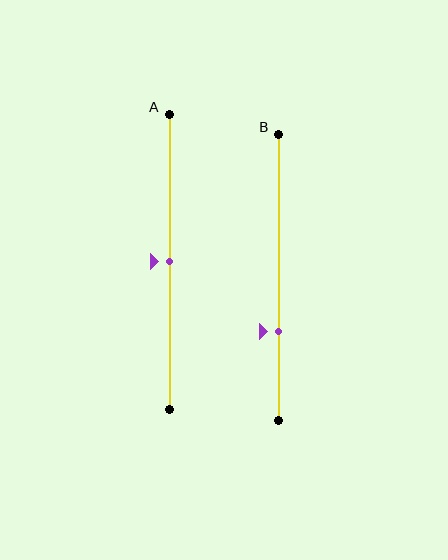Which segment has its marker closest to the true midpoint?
Segment A has its marker closest to the true midpoint.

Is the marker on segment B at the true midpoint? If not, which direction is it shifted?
No, the marker on segment B is shifted downward by about 19% of the segment length.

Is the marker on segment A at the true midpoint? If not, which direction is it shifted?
Yes, the marker on segment A is at the true midpoint.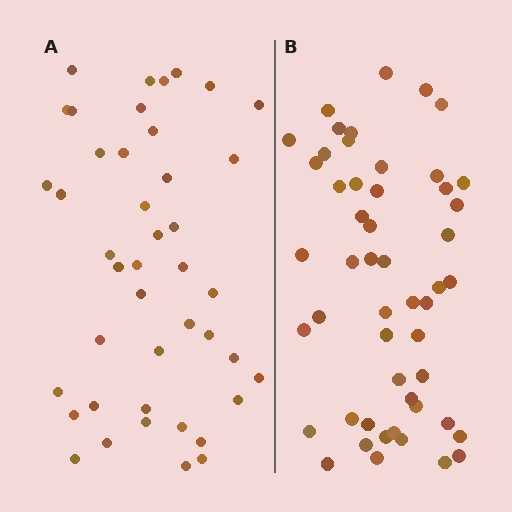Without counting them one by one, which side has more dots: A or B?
Region B (the right region) has more dots.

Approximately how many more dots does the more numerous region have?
Region B has roughly 8 or so more dots than region A.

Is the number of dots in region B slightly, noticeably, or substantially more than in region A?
Region B has only slightly more — the two regions are fairly close. The ratio is roughly 1.2 to 1.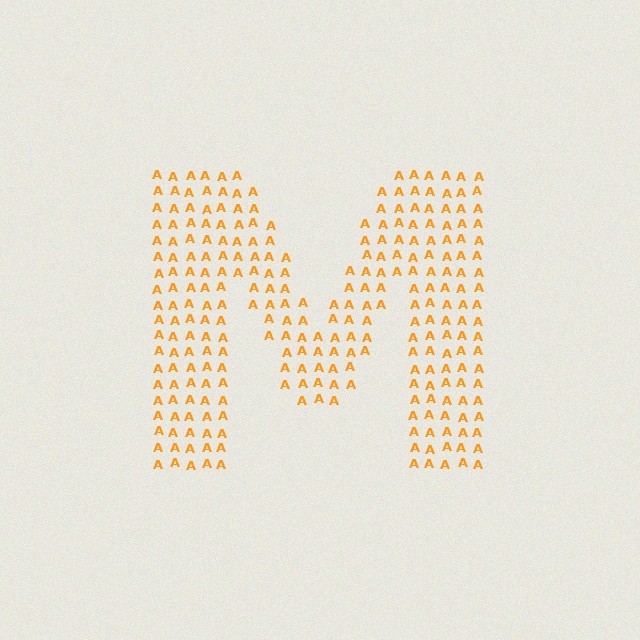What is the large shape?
The large shape is the letter M.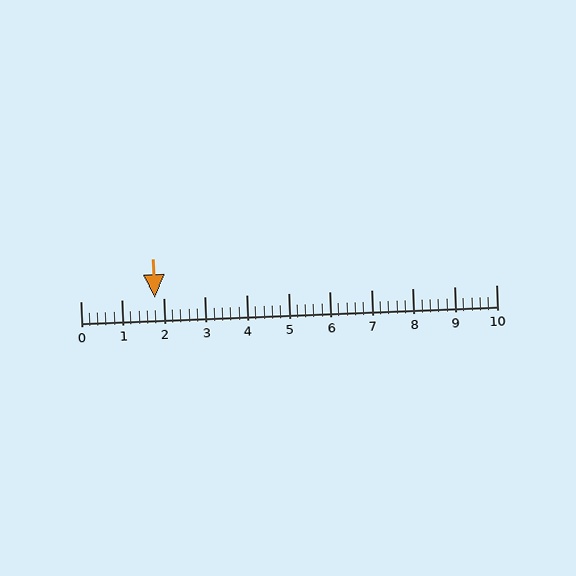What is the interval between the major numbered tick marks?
The major tick marks are spaced 1 units apart.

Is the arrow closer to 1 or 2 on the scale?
The arrow is closer to 2.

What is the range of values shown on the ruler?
The ruler shows values from 0 to 10.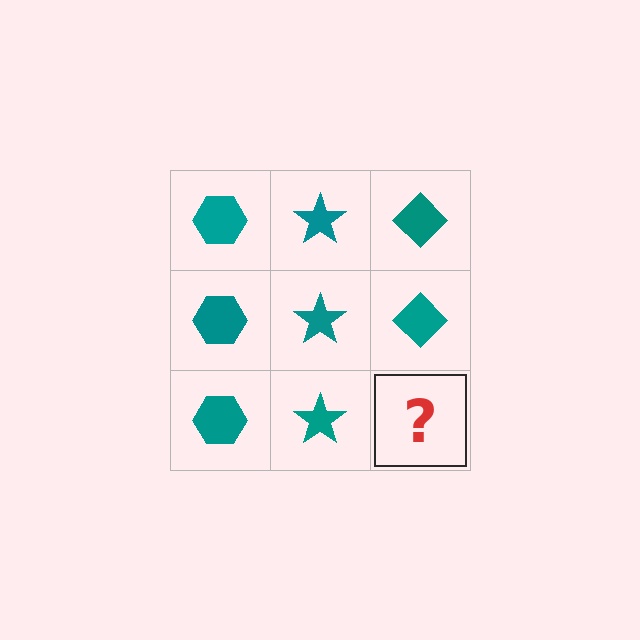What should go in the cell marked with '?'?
The missing cell should contain a teal diamond.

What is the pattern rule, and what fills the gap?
The rule is that each column has a consistent shape. The gap should be filled with a teal diamond.